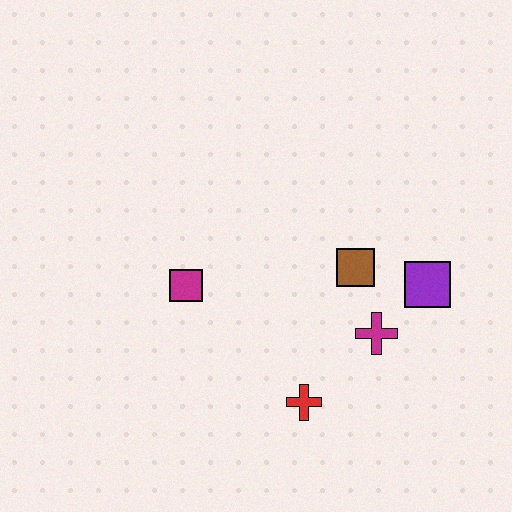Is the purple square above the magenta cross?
Yes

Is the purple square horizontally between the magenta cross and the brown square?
No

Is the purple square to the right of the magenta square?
Yes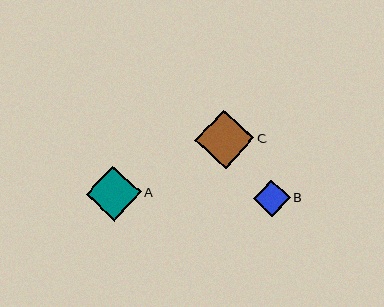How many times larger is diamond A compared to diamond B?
Diamond A is approximately 1.5 times the size of diamond B.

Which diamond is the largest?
Diamond C is the largest with a size of approximately 59 pixels.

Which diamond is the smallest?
Diamond B is the smallest with a size of approximately 36 pixels.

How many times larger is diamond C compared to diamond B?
Diamond C is approximately 1.6 times the size of diamond B.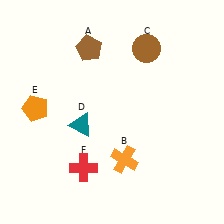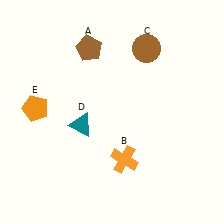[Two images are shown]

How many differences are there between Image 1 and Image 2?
There is 1 difference between the two images.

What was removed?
The red cross (F) was removed in Image 2.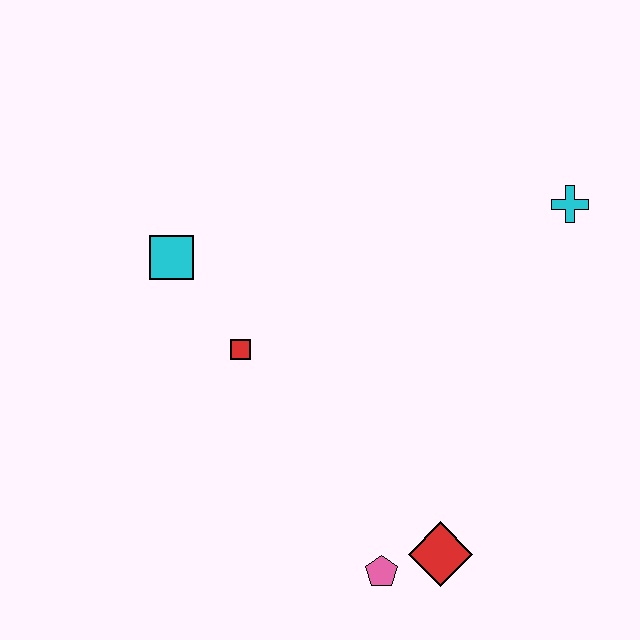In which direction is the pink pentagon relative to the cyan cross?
The pink pentagon is below the cyan cross.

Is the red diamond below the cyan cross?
Yes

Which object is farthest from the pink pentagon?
The cyan cross is farthest from the pink pentagon.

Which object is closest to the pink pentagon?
The red diamond is closest to the pink pentagon.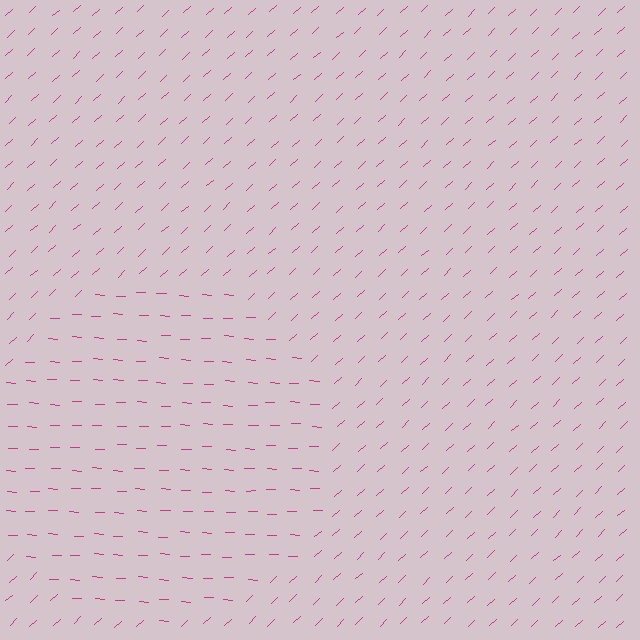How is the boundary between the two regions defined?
The boundary is defined purely by a change in line orientation (approximately 45 degrees difference). All lines are the same color and thickness.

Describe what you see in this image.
The image is filled with small magenta line segments. A circle region in the image has lines oriented differently from the surrounding lines, creating a visible texture boundary.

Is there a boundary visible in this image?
Yes, there is a texture boundary formed by a change in line orientation.